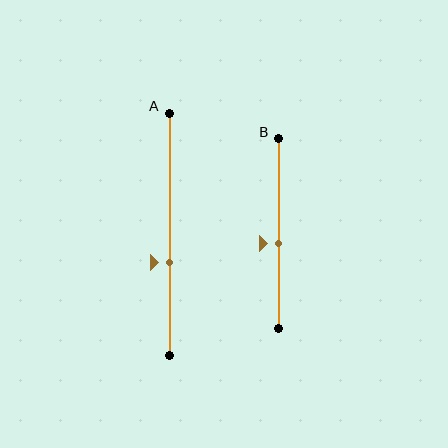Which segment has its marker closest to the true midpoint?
Segment B has its marker closest to the true midpoint.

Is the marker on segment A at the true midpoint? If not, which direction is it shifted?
No, the marker on segment A is shifted downward by about 12% of the segment length.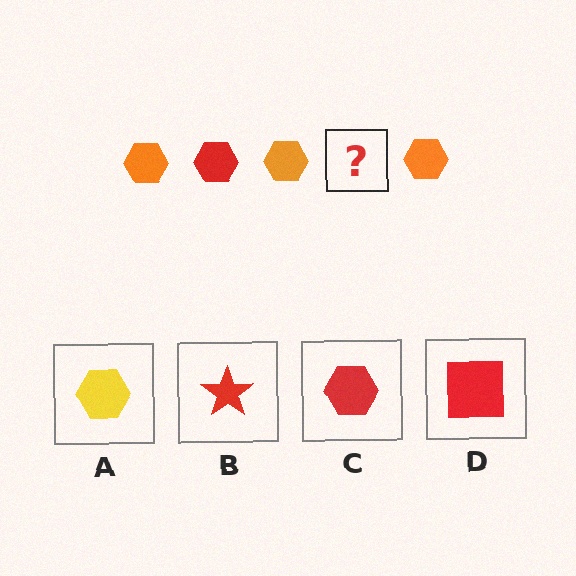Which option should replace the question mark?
Option C.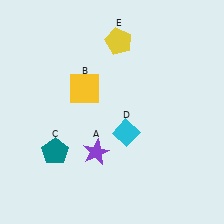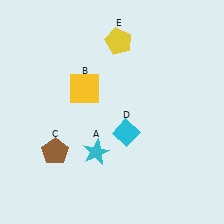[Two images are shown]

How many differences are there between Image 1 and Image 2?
There are 2 differences between the two images.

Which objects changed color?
A changed from purple to cyan. C changed from teal to brown.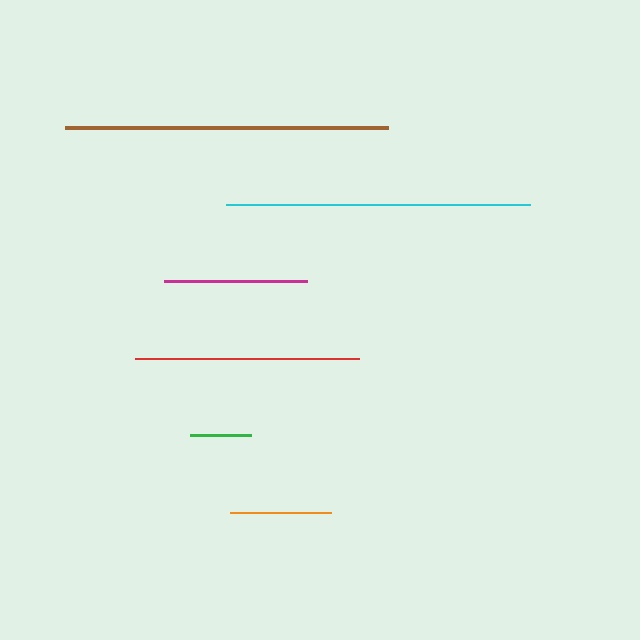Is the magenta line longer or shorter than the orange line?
The magenta line is longer than the orange line.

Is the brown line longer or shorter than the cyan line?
The brown line is longer than the cyan line.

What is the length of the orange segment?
The orange segment is approximately 101 pixels long.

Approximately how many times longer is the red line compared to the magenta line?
The red line is approximately 1.6 times the length of the magenta line.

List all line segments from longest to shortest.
From longest to shortest: brown, cyan, red, magenta, orange, green.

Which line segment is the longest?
The brown line is the longest at approximately 324 pixels.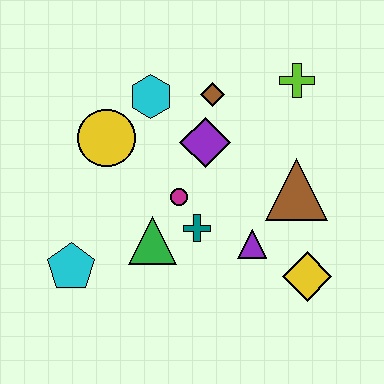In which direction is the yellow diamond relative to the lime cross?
The yellow diamond is below the lime cross.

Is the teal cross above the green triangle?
Yes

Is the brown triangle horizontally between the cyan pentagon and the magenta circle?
No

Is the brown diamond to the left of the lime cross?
Yes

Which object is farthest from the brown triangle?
The cyan pentagon is farthest from the brown triangle.